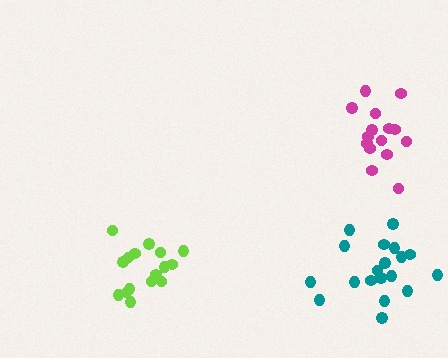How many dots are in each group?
Group 1: 19 dots, Group 2: 16 dots, Group 3: 15 dots (50 total).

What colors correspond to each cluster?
The clusters are colored: teal, lime, magenta.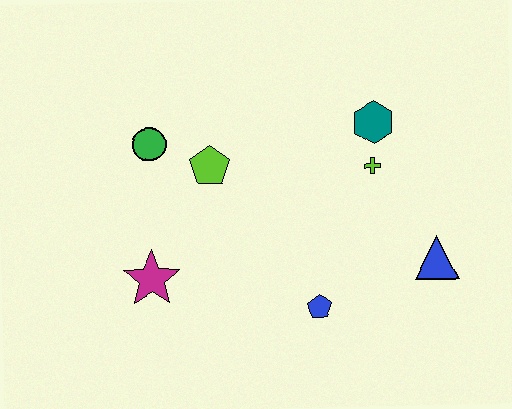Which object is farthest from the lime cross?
The magenta star is farthest from the lime cross.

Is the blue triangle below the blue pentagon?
No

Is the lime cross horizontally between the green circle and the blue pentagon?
No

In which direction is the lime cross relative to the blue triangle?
The lime cross is above the blue triangle.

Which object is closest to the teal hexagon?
The lime cross is closest to the teal hexagon.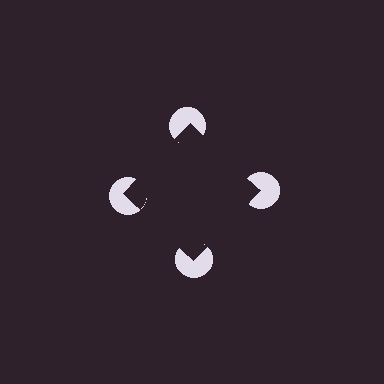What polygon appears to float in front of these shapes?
An illusory square — its edges are inferred from the aligned wedge cuts in the pac-man discs, not physically drawn.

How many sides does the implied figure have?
4 sides.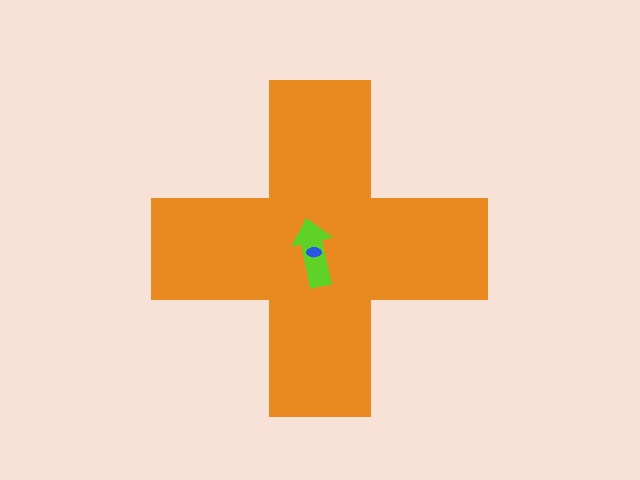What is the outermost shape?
The orange cross.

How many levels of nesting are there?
3.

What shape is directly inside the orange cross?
The lime arrow.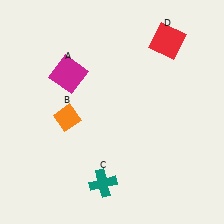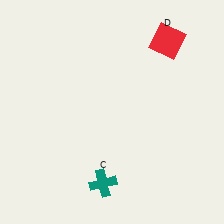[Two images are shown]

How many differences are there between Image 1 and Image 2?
There are 2 differences between the two images.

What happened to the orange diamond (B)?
The orange diamond (B) was removed in Image 2. It was in the bottom-left area of Image 1.